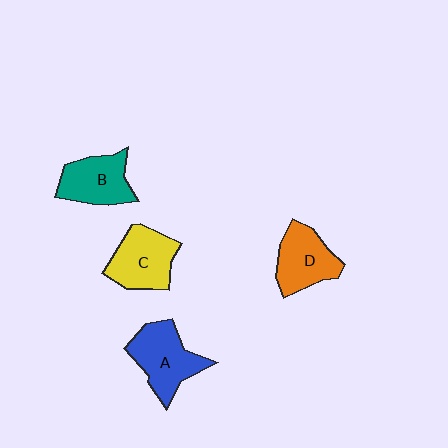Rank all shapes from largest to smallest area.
From largest to smallest: A (blue), C (yellow), D (orange), B (teal).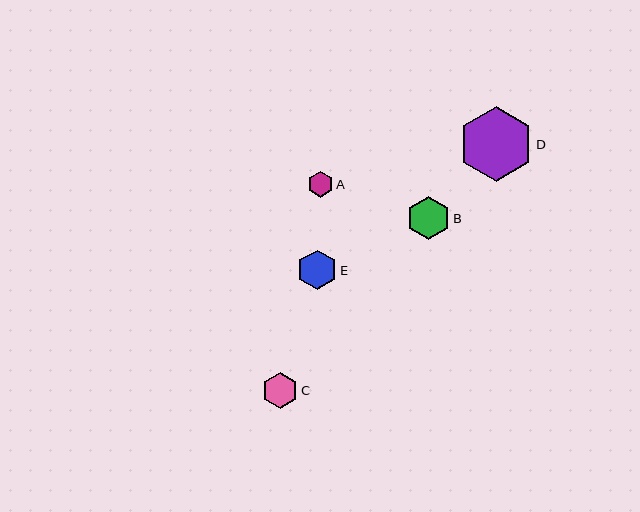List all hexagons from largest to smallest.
From largest to smallest: D, B, E, C, A.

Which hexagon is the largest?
Hexagon D is the largest with a size of approximately 74 pixels.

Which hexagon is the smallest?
Hexagon A is the smallest with a size of approximately 26 pixels.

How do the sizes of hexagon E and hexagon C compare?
Hexagon E and hexagon C are approximately the same size.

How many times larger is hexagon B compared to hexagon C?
Hexagon B is approximately 1.2 times the size of hexagon C.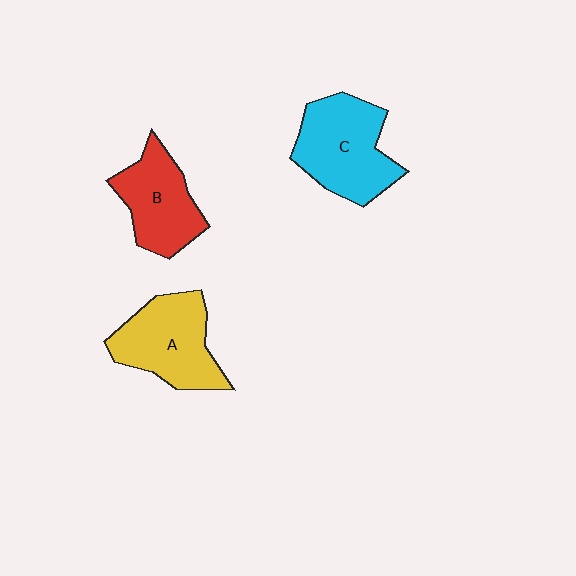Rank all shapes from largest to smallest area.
From largest to smallest: C (cyan), A (yellow), B (red).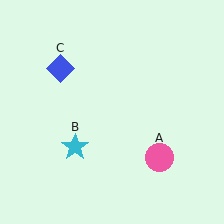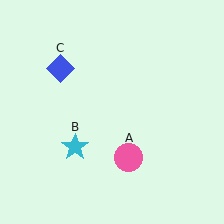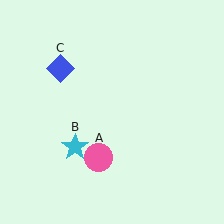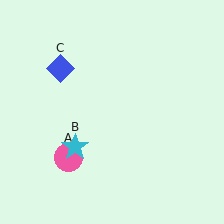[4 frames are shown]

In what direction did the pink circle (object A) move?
The pink circle (object A) moved left.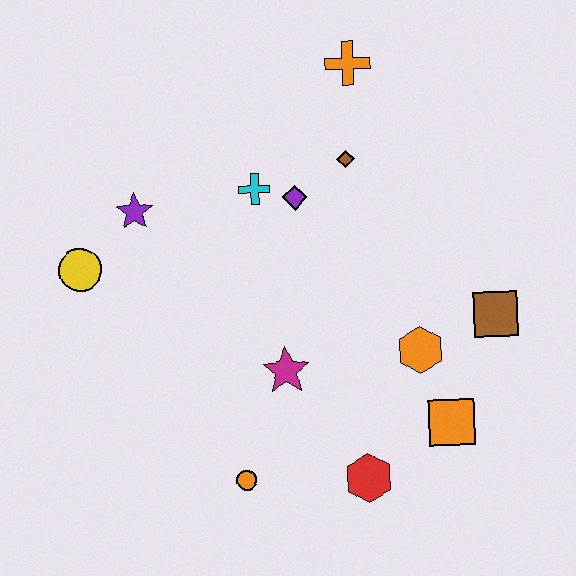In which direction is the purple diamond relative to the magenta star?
The purple diamond is above the magenta star.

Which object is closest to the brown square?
The orange hexagon is closest to the brown square.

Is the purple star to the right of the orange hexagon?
No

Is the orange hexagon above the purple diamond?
No